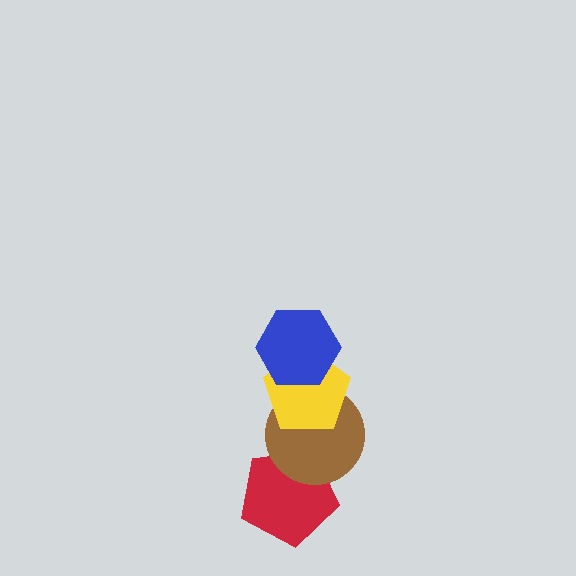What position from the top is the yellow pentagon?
The yellow pentagon is 2nd from the top.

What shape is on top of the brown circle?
The yellow pentagon is on top of the brown circle.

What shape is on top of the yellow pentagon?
The blue hexagon is on top of the yellow pentagon.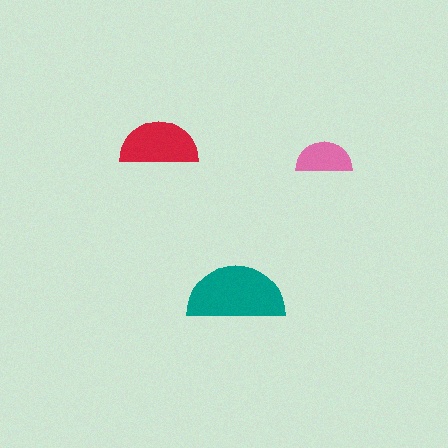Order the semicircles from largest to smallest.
the teal one, the red one, the pink one.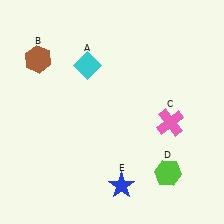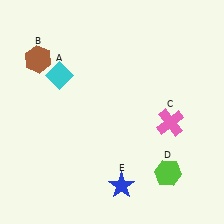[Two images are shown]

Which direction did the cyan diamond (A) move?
The cyan diamond (A) moved left.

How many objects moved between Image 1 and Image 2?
1 object moved between the two images.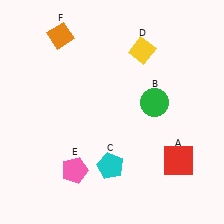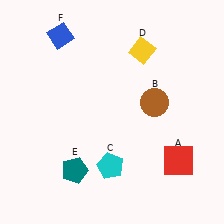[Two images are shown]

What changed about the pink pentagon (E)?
In Image 1, E is pink. In Image 2, it changed to teal.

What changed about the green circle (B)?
In Image 1, B is green. In Image 2, it changed to brown.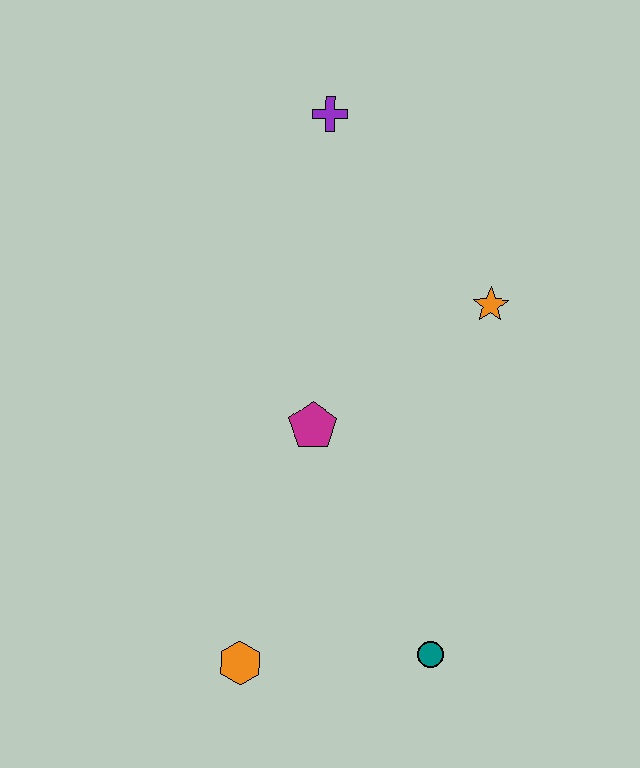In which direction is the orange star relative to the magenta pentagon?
The orange star is to the right of the magenta pentagon.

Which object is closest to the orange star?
The magenta pentagon is closest to the orange star.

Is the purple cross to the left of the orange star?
Yes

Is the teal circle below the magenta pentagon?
Yes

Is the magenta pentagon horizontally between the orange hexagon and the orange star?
Yes